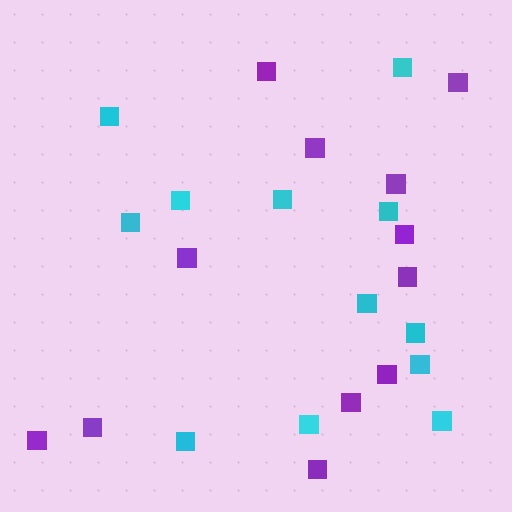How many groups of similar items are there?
There are 2 groups: one group of cyan squares (12) and one group of purple squares (12).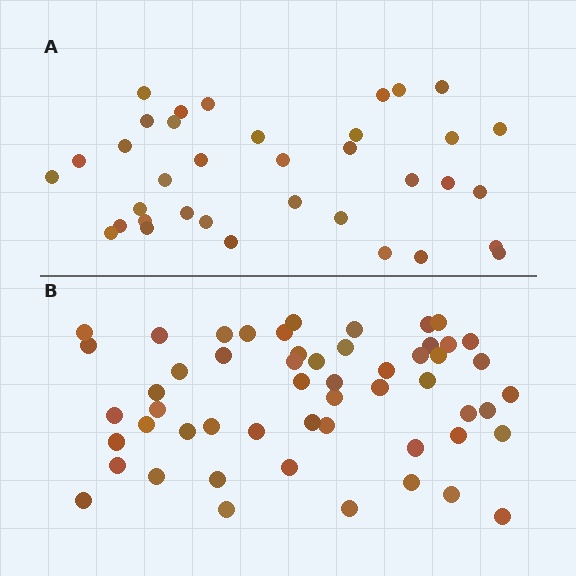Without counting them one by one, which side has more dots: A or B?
Region B (the bottom region) has more dots.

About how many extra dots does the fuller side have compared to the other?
Region B has approximately 20 more dots than region A.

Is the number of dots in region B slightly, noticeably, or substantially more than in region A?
Region B has substantially more. The ratio is roughly 1.5 to 1.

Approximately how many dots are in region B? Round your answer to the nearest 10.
About 50 dots. (The exact count is 54, which rounds to 50.)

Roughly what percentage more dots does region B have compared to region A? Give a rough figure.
About 50% more.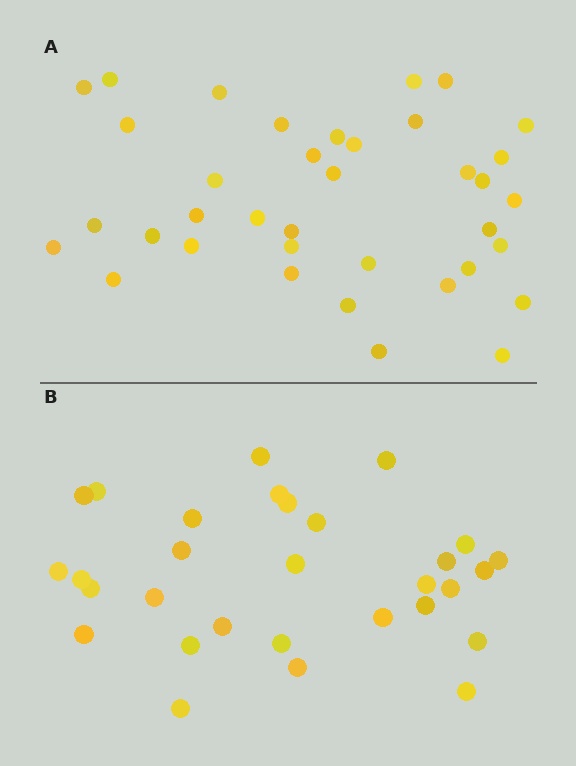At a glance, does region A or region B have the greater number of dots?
Region A (the top region) has more dots.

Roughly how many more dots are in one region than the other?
Region A has roughly 8 or so more dots than region B.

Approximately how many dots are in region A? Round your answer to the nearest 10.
About 40 dots. (The exact count is 37, which rounds to 40.)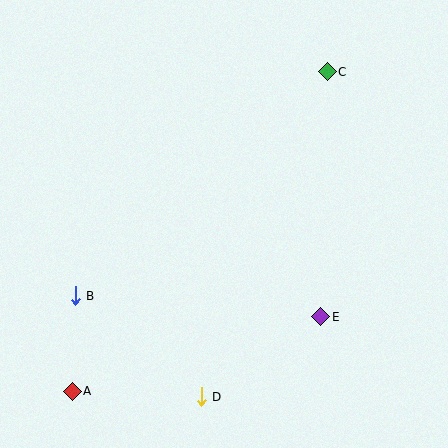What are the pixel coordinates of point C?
Point C is at (327, 72).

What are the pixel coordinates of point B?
Point B is at (75, 296).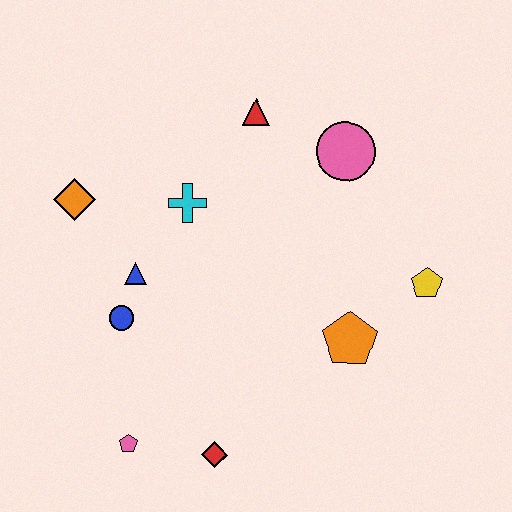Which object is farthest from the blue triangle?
The yellow pentagon is farthest from the blue triangle.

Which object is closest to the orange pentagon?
The yellow pentagon is closest to the orange pentagon.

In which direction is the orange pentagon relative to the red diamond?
The orange pentagon is to the right of the red diamond.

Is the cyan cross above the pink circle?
No